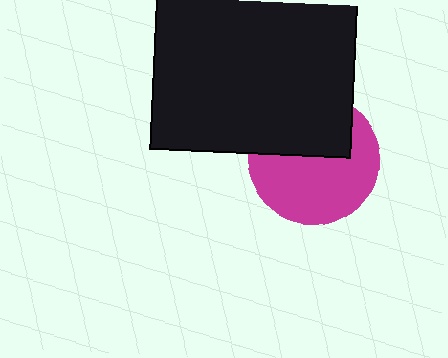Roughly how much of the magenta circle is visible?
About half of it is visible (roughly 60%).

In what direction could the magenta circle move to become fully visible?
The magenta circle could move down. That would shift it out from behind the black rectangle entirely.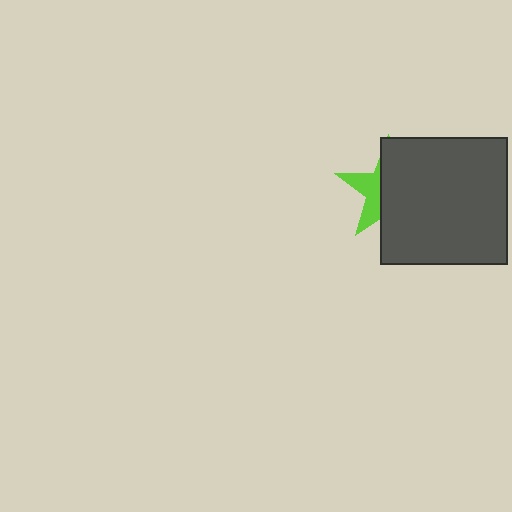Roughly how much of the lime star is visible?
A small part of it is visible (roughly 34%).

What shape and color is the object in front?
The object in front is a dark gray square.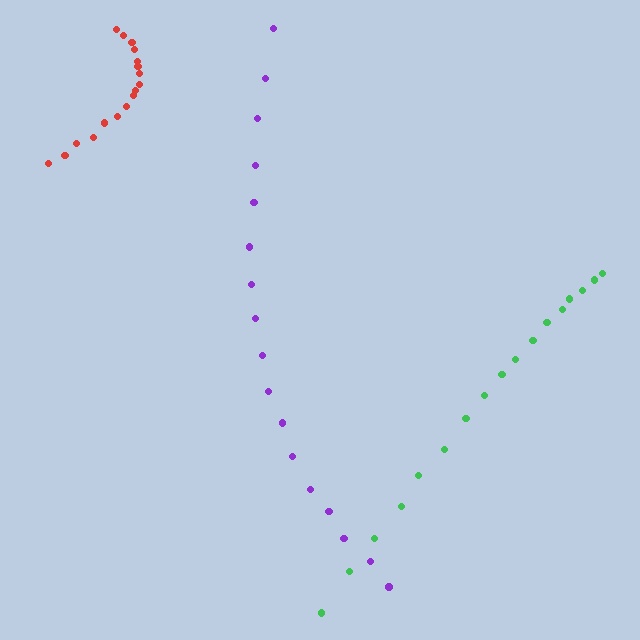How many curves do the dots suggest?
There are 3 distinct paths.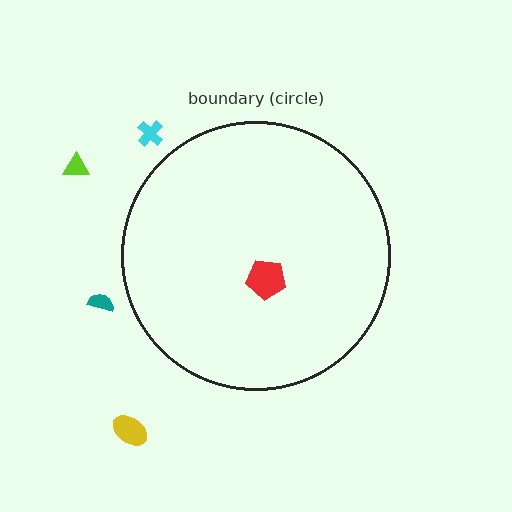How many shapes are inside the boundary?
1 inside, 4 outside.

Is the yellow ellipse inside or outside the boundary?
Outside.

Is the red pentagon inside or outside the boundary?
Inside.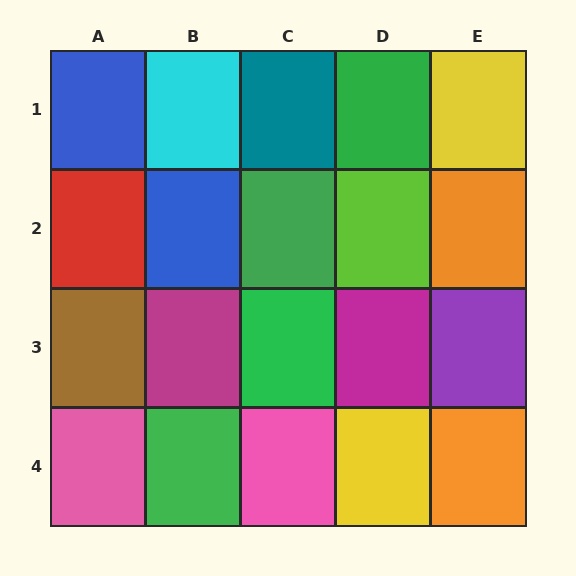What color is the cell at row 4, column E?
Orange.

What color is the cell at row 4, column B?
Green.